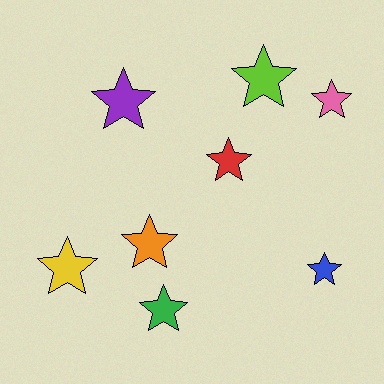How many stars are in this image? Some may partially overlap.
There are 8 stars.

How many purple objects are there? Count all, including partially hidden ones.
There is 1 purple object.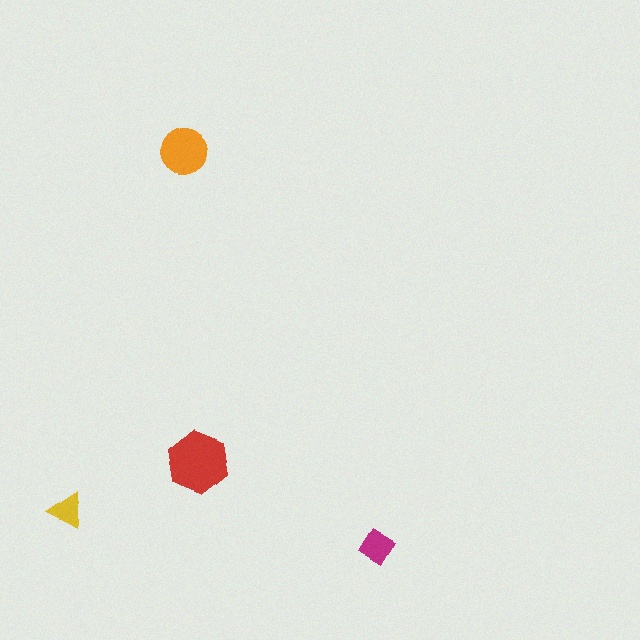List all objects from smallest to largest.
The yellow triangle, the magenta diamond, the orange circle, the red hexagon.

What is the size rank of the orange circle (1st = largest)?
2nd.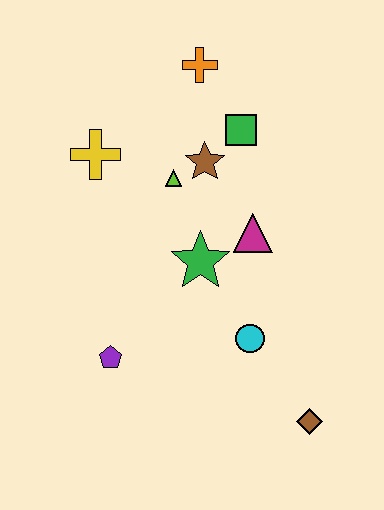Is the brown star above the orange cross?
No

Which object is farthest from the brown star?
The brown diamond is farthest from the brown star.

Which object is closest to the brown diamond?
The cyan circle is closest to the brown diamond.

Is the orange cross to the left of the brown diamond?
Yes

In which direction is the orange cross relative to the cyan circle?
The orange cross is above the cyan circle.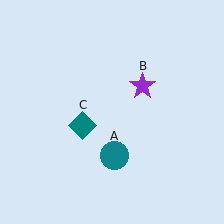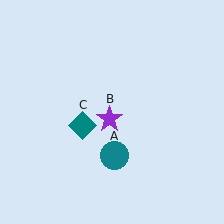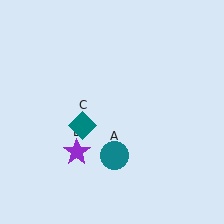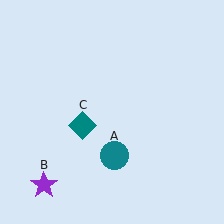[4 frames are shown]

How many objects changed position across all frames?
1 object changed position: purple star (object B).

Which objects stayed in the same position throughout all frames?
Teal circle (object A) and teal diamond (object C) remained stationary.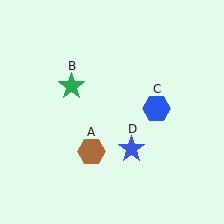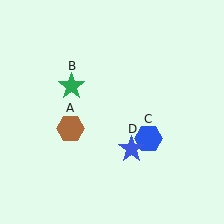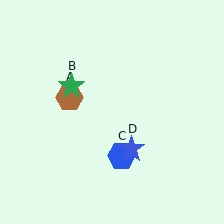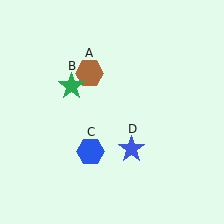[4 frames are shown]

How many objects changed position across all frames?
2 objects changed position: brown hexagon (object A), blue hexagon (object C).